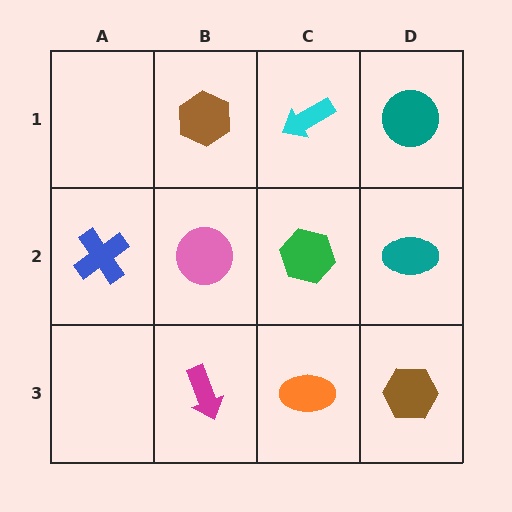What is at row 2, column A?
A blue cross.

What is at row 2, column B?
A pink circle.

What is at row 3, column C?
An orange ellipse.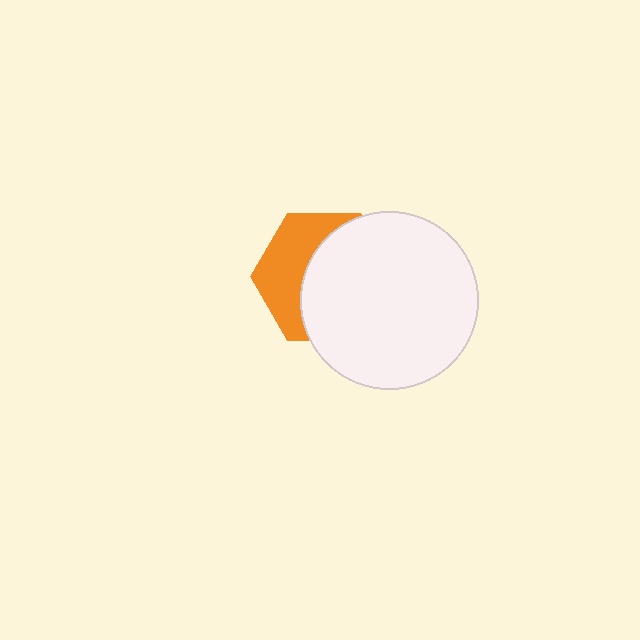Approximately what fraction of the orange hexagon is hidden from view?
Roughly 60% of the orange hexagon is hidden behind the white circle.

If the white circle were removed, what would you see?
You would see the complete orange hexagon.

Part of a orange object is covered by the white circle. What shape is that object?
It is a hexagon.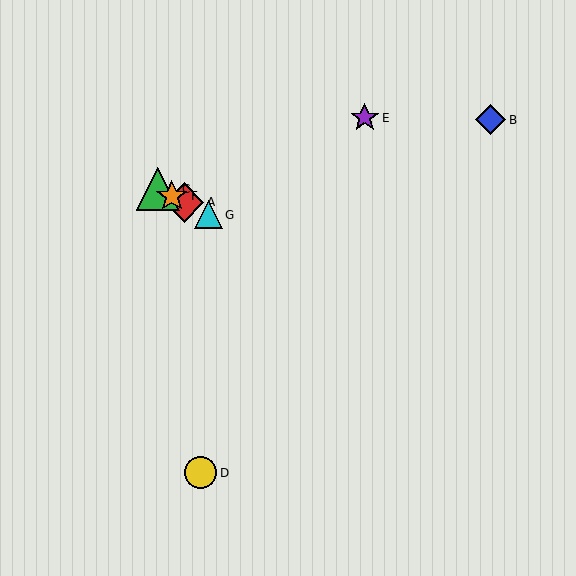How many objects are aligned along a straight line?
4 objects (A, C, F, G) are aligned along a straight line.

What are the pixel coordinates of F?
Object F is at (172, 196).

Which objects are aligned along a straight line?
Objects A, C, F, G are aligned along a straight line.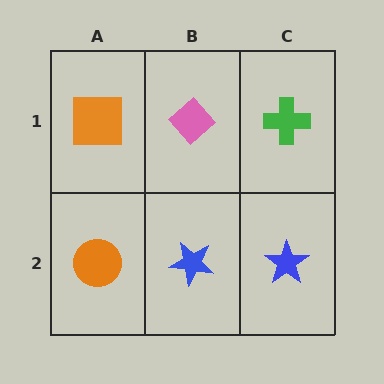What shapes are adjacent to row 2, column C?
A green cross (row 1, column C), a blue star (row 2, column B).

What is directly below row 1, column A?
An orange circle.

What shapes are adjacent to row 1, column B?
A blue star (row 2, column B), an orange square (row 1, column A), a green cross (row 1, column C).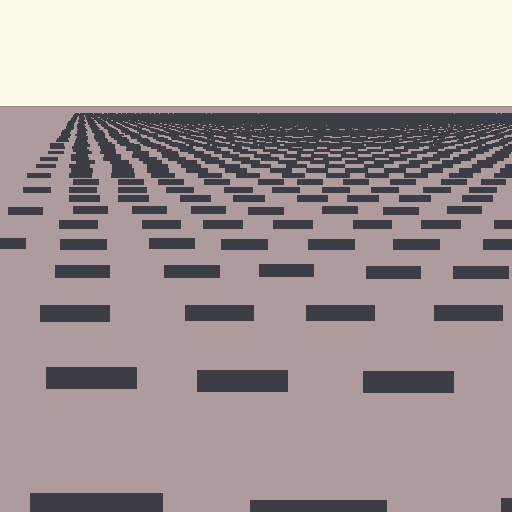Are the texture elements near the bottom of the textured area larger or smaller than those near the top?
Larger. Near the bottom, elements are closer to the viewer and appear at a bigger on-screen size.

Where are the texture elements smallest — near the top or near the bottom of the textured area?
Near the top.